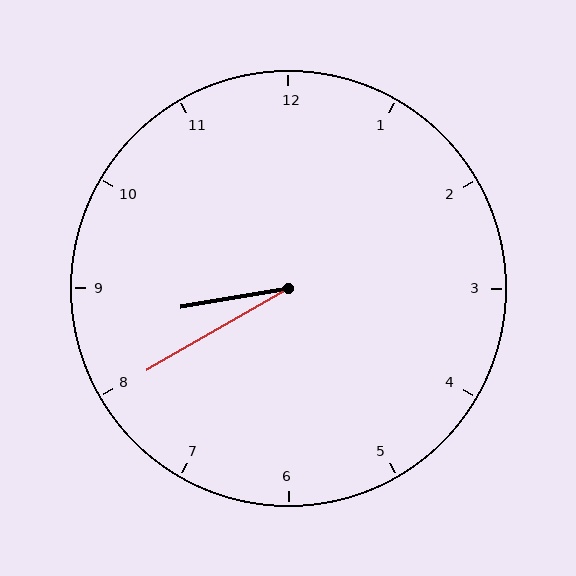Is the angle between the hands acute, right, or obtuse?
It is acute.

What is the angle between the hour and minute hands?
Approximately 20 degrees.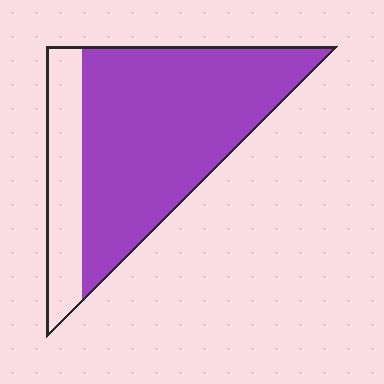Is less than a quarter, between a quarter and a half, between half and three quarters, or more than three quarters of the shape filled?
More than three quarters.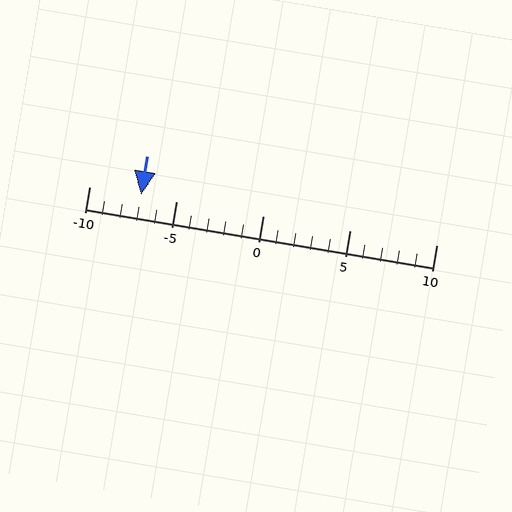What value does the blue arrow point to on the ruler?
The blue arrow points to approximately -7.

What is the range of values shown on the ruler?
The ruler shows values from -10 to 10.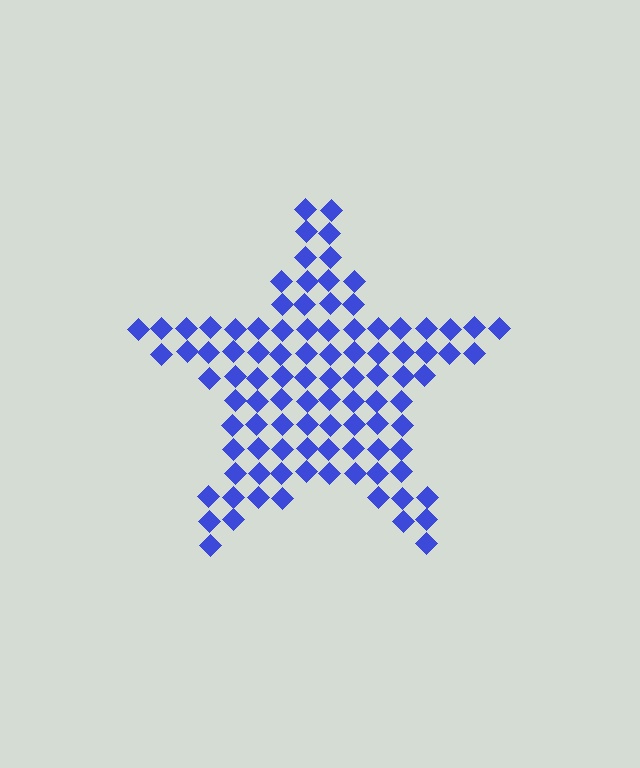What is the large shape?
The large shape is a star.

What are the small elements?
The small elements are diamonds.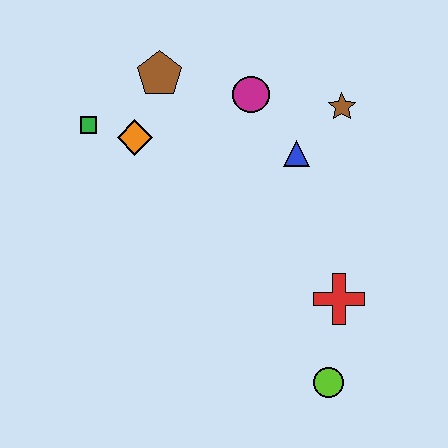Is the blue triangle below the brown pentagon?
Yes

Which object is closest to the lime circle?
The red cross is closest to the lime circle.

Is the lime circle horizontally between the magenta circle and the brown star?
Yes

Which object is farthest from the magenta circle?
The lime circle is farthest from the magenta circle.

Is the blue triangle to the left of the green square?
No